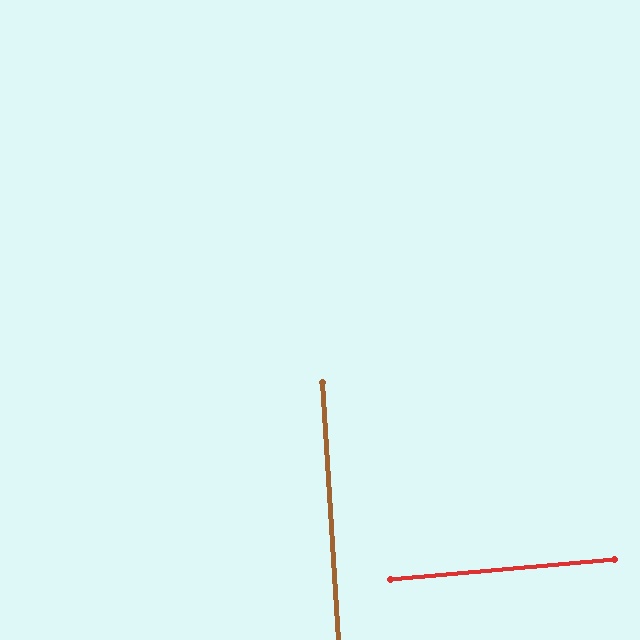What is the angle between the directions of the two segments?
Approximately 89 degrees.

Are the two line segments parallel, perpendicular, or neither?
Perpendicular — they meet at approximately 89°.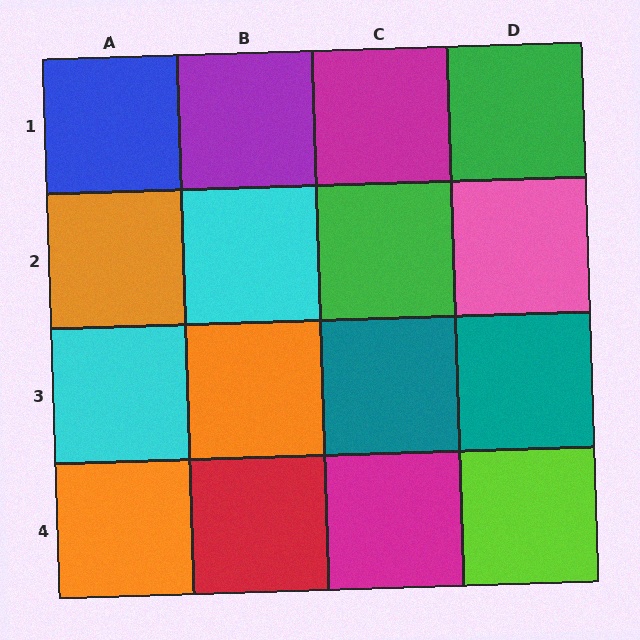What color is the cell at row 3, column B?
Orange.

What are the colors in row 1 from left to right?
Blue, purple, magenta, green.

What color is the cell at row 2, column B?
Cyan.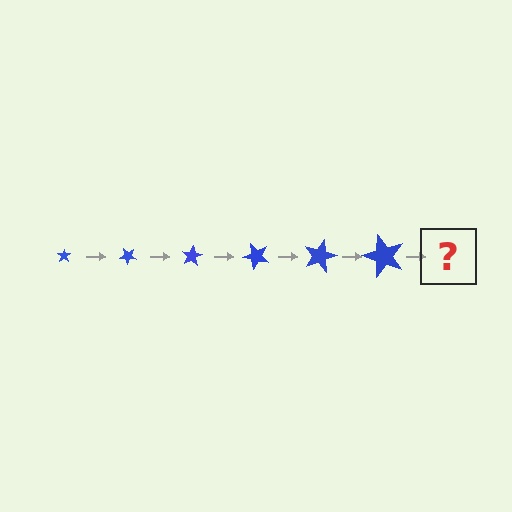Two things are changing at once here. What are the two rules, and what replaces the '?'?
The two rules are that the star grows larger each step and it rotates 40 degrees each step. The '?' should be a star, larger than the previous one and rotated 240 degrees from the start.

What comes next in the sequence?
The next element should be a star, larger than the previous one and rotated 240 degrees from the start.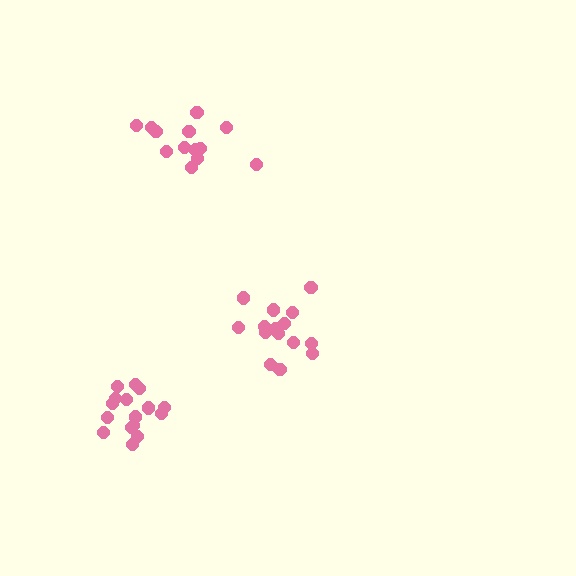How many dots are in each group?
Group 1: 15 dots, Group 2: 13 dots, Group 3: 16 dots (44 total).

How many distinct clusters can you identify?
There are 3 distinct clusters.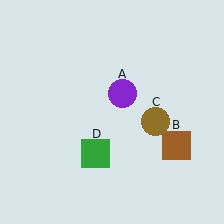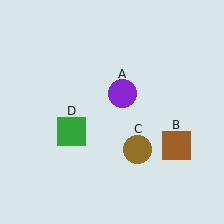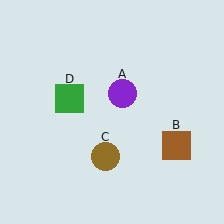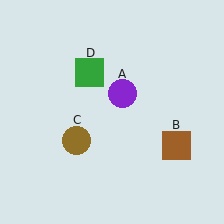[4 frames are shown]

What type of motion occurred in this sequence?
The brown circle (object C), green square (object D) rotated clockwise around the center of the scene.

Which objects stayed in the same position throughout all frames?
Purple circle (object A) and brown square (object B) remained stationary.